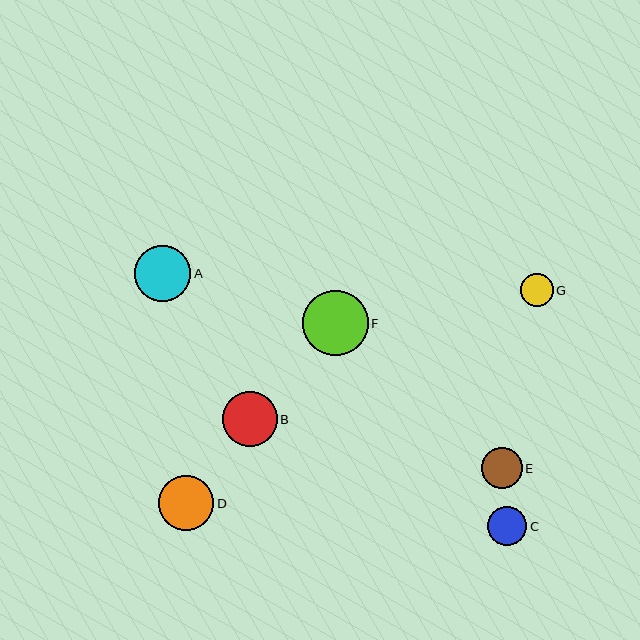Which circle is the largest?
Circle F is the largest with a size of approximately 65 pixels.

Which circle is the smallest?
Circle G is the smallest with a size of approximately 33 pixels.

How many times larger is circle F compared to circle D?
Circle F is approximately 1.2 times the size of circle D.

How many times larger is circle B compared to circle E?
Circle B is approximately 1.3 times the size of circle E.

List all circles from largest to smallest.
From largest to smallest: F, A, D, B, E, C, G.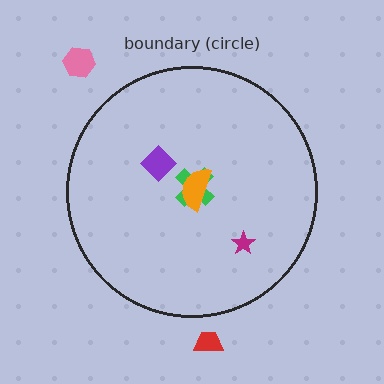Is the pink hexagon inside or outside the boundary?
Outside.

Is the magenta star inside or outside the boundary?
Inside.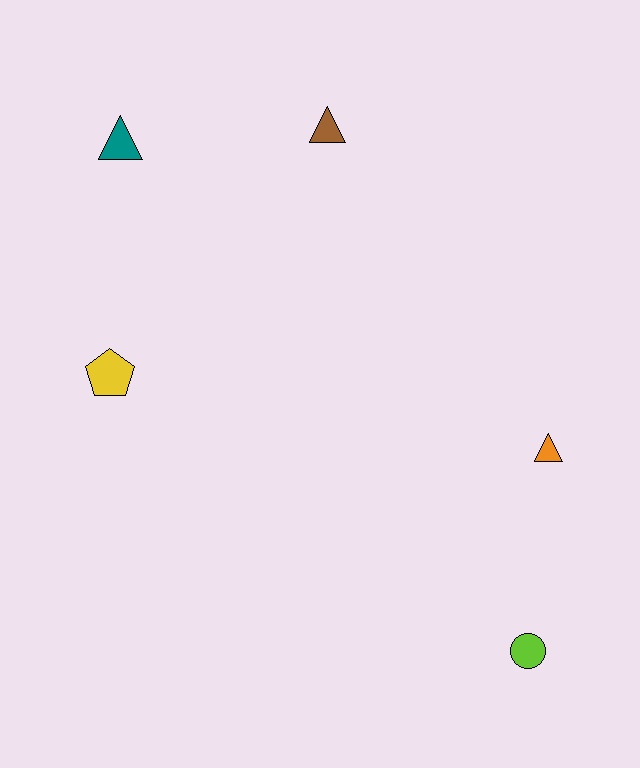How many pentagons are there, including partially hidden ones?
There is 1 pentagon.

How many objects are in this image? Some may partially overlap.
There are 5 objects.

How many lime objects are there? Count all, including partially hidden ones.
There is 1 lime object.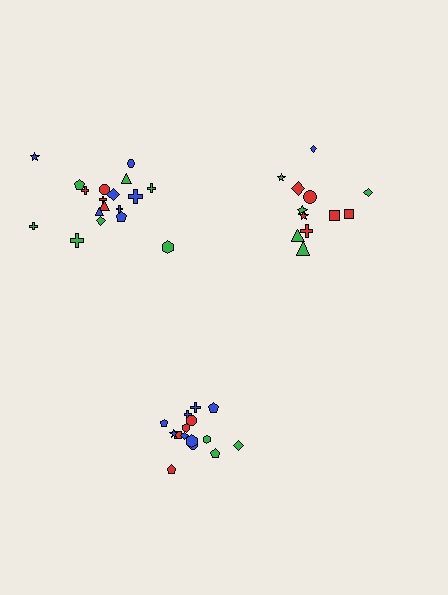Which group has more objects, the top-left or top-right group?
The top-left group.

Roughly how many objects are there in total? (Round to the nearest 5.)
Roughly 45 objects in total.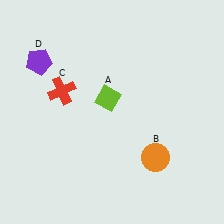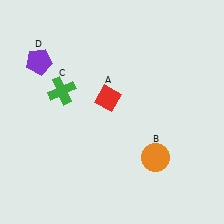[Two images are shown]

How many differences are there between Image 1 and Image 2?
There are 2 differences between the two images.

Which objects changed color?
A changed from lime to red. C changed from red to green.